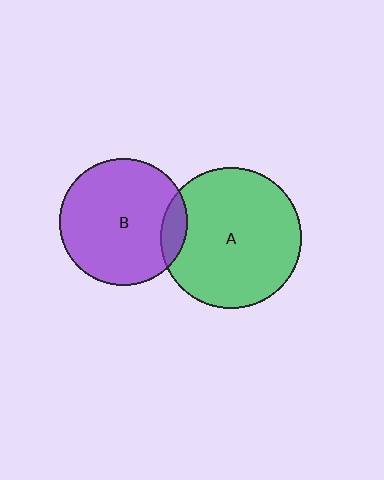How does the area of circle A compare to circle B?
Approximately 1.2 times.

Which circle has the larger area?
Circle A (green).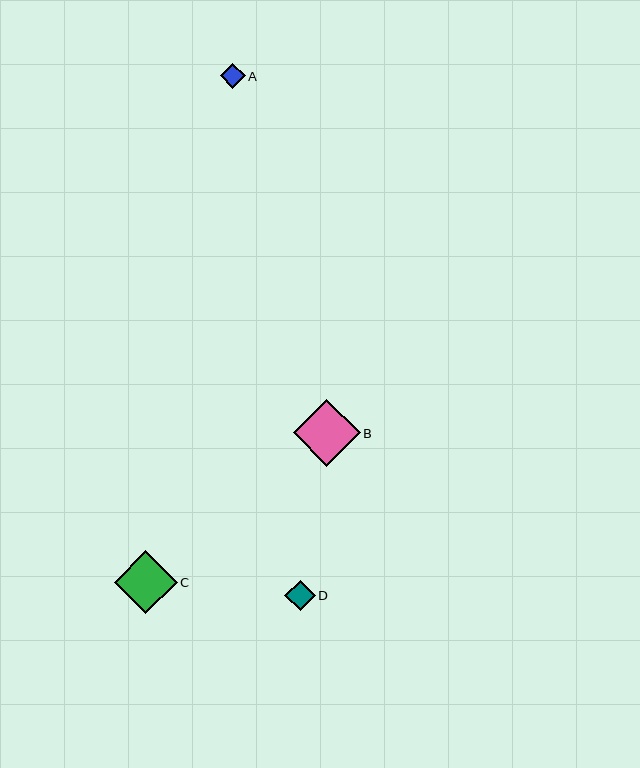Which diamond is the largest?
Diamond B is the largest with a size of approximately 67 pixels.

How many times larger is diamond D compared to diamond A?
Diamond D is approximately 1.2 times the size of diamond A.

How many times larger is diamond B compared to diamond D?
Diamond B is approximately 2.2 times the size of diamond D.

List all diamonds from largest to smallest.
From largest to smallest: B, C, D, A.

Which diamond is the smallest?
Diamond A is the smallest with a size of approximately 25 pixels.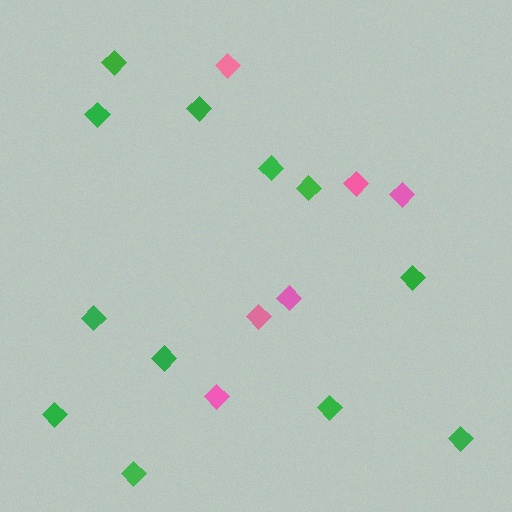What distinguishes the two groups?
There are 2 groups: one group of green diamonds (12) and one group of pink diamonds (6).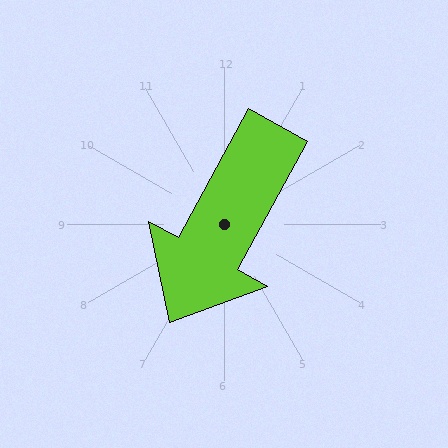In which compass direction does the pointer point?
Southwest.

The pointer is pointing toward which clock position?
Roughly 7 o'clock.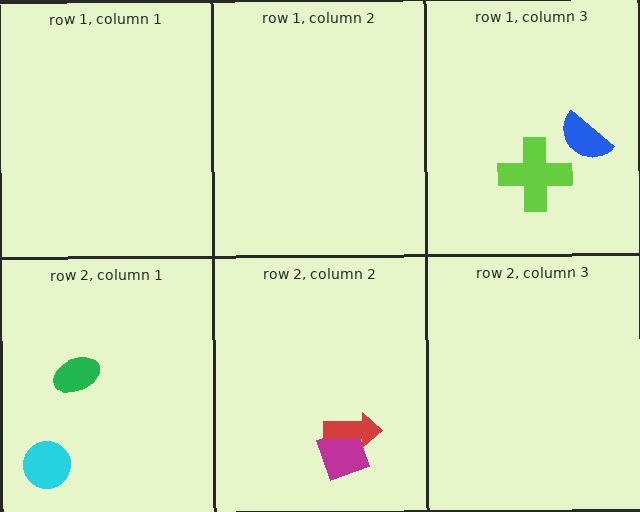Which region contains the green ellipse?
The row 2, column 1 region.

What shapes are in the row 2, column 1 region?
The green ellipse, the cyan circle.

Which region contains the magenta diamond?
The row 2, column 2 region.